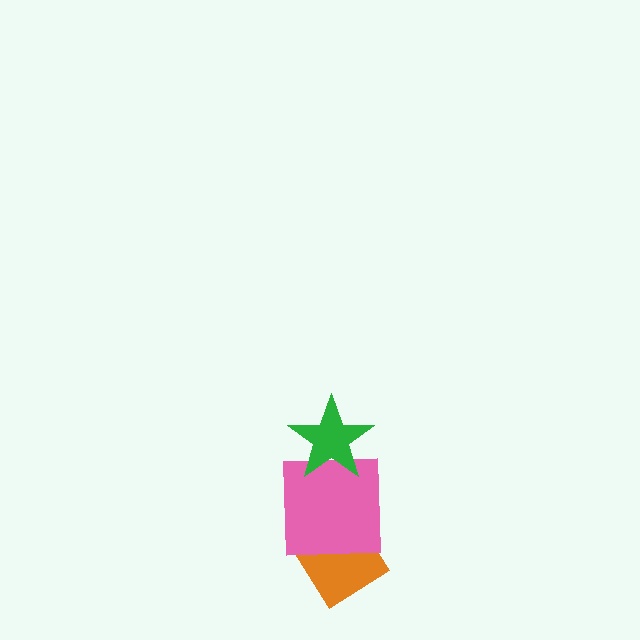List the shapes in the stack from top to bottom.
From top to bottom: the green star, the pink square, the orange diamond.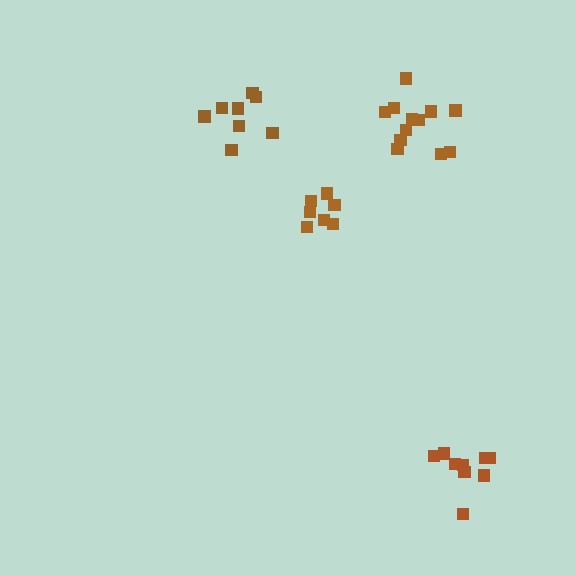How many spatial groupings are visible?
There are 4 spatial groupings.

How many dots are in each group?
Group 1: 7 dots, Group 2: 8 dots, Group 3: 12 dots, Group 4: 9 dots (36 total).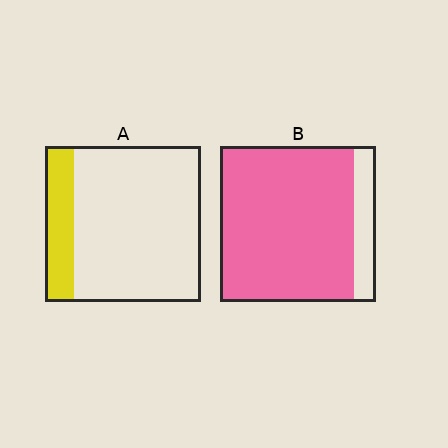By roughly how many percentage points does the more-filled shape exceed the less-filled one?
By roughly 65 percentage points (B over A).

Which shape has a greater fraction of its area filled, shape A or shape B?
Shape B.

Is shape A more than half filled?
No.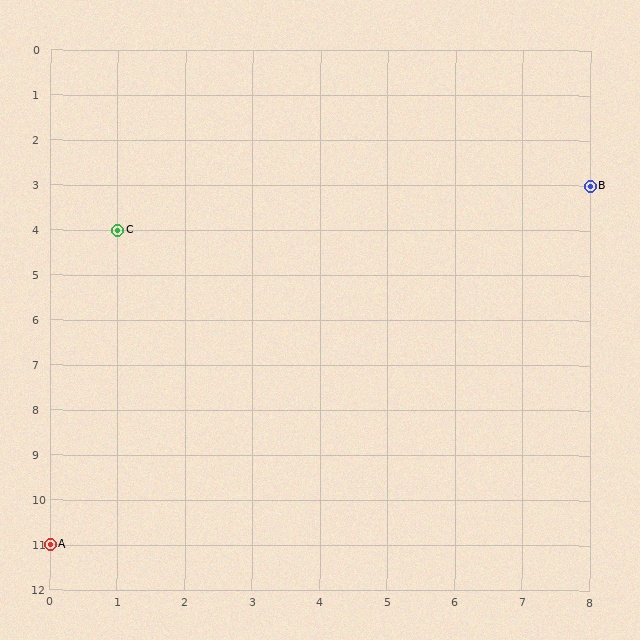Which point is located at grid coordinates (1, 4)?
Point C is at (1, 4).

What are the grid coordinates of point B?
Point B is at grid coordinates (8, 3).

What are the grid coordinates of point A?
Point A is at grid coordinates (0, 11).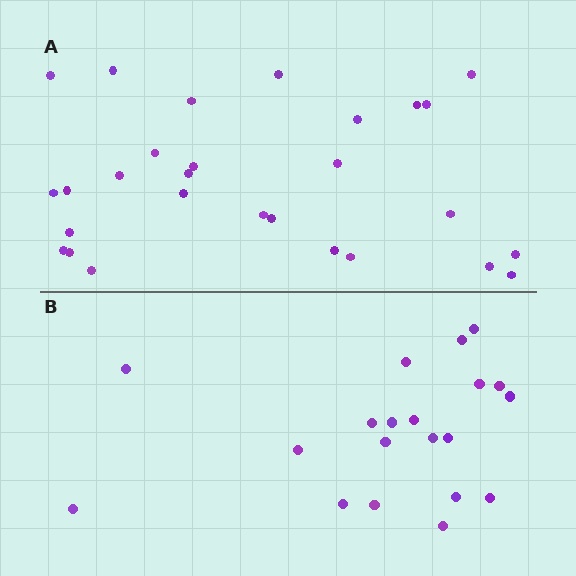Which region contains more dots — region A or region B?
Region A (the top region) has more dots.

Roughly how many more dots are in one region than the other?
Region A has roughly 8 or so more dots than region B.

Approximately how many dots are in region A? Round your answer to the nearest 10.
About 30 dots. (The exact count is 28, which rounds to 30.)